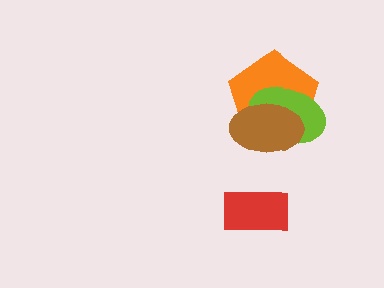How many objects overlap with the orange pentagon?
2 objects overlap with the orange pentagon.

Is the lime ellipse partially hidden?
Yes, it is partially covered by another shape.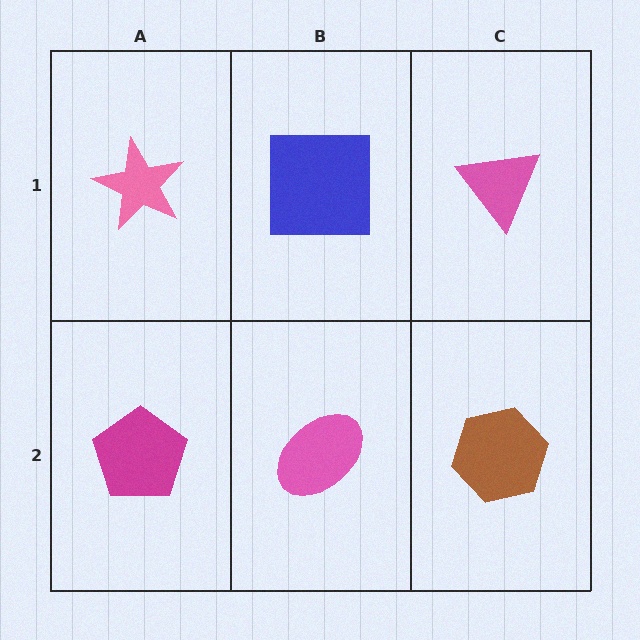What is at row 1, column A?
A pink star.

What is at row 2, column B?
A pink ellipse.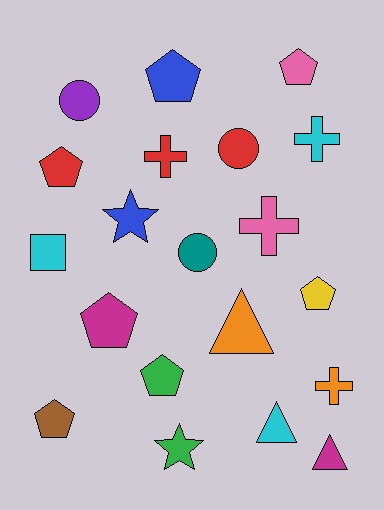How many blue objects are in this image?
There are 2 blue objects.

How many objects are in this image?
There are 20 objects.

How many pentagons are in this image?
There are 7 pentagons.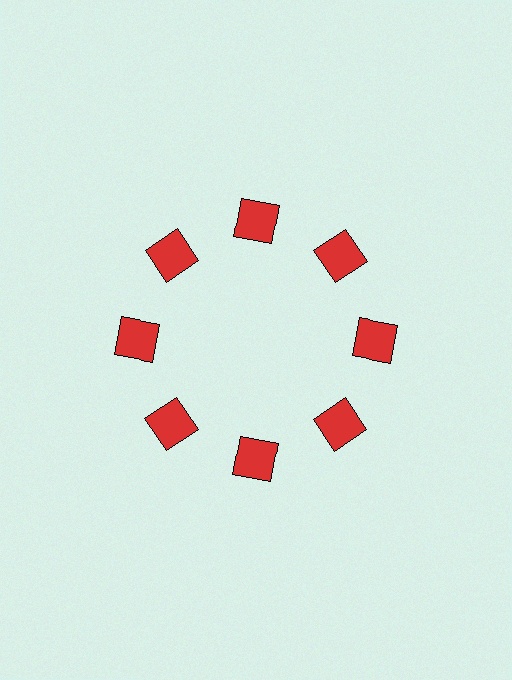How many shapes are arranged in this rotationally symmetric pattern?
There are 8 shapes, arranged in 8 groups of 1.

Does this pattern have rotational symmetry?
Yes, this pattern has 8-fold rotational symmetry. It looks the same after rotating 45 degrees around the center.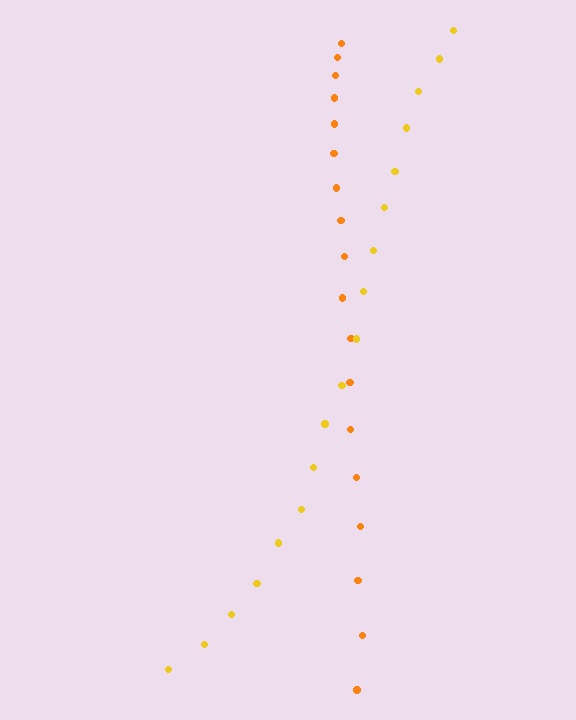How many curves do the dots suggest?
There are 2 distinct paths.